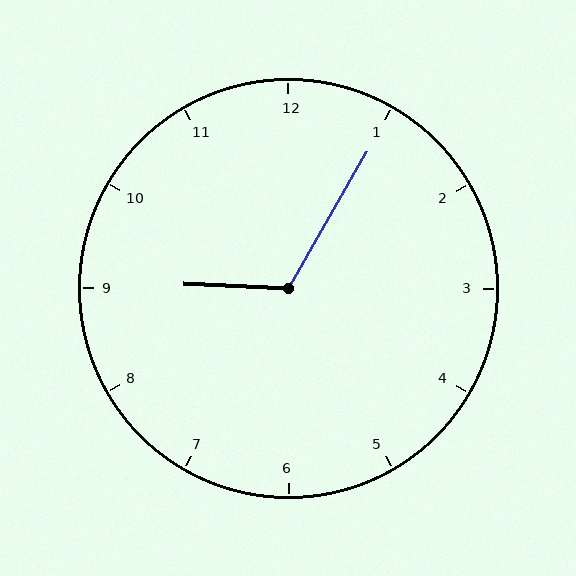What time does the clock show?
9:05.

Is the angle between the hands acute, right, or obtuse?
It is obtuse.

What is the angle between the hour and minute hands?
Approximately 118 degrees.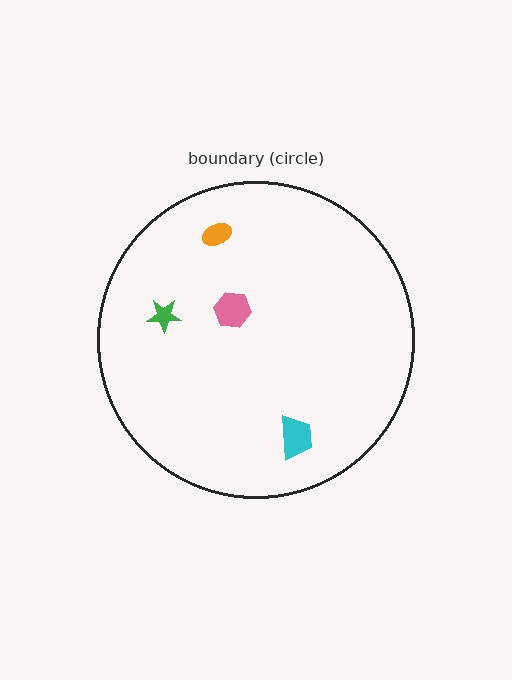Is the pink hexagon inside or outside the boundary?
Inside.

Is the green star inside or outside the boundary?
Inside.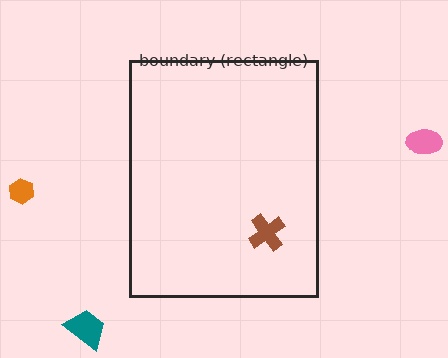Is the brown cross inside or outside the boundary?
Inside.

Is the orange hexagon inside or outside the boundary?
Outside.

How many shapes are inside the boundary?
1 inside, 3 outside.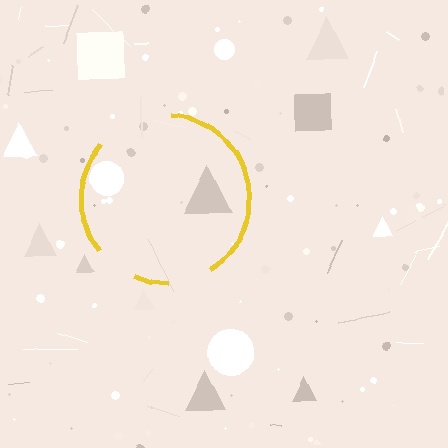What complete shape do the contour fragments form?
The contour fragments form a circle.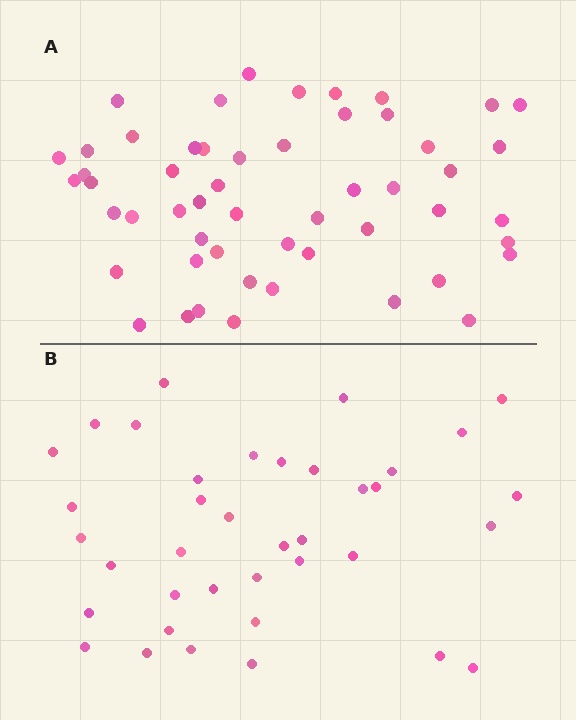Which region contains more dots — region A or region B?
Region A (the top region) has more dots.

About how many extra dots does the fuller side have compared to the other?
Region A has approximately 15 more dots than region B.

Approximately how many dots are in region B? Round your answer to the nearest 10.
About 40 dots. (The exact count is 38, which rounds to 40.)